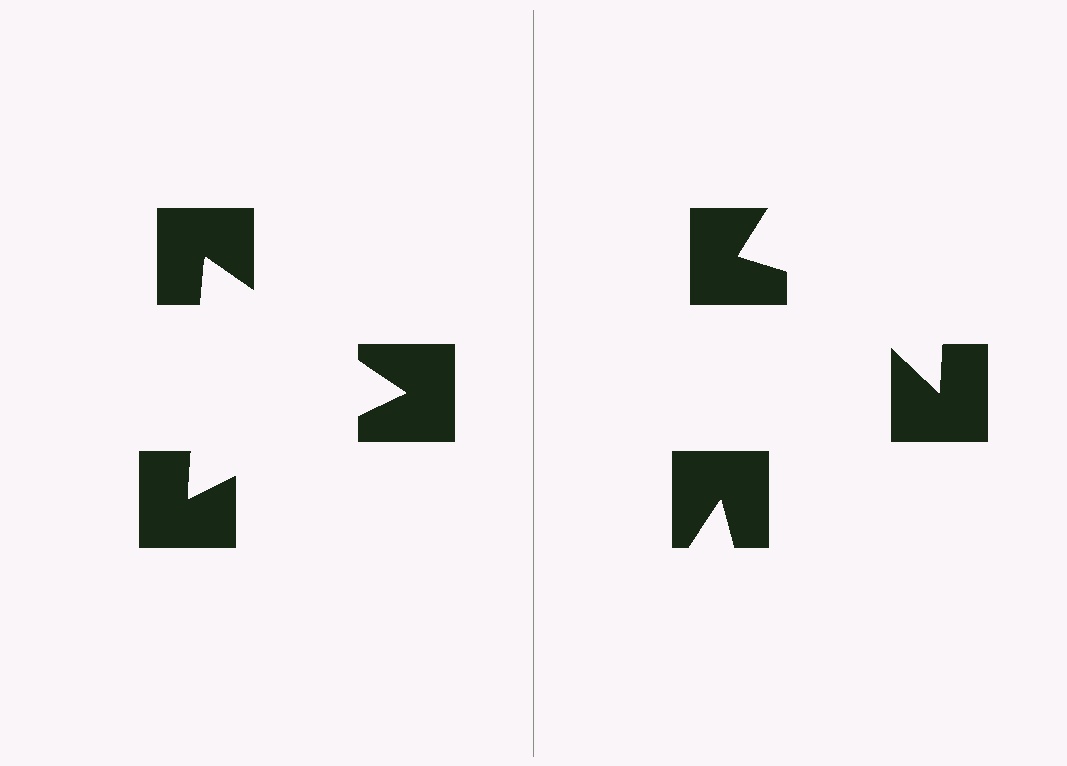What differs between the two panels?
The notched squares are positioned identically on both sides; only the wedge orientations differ. On the left they align to a triangle; on the right they are misaligned.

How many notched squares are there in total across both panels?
6 — 3 on each side.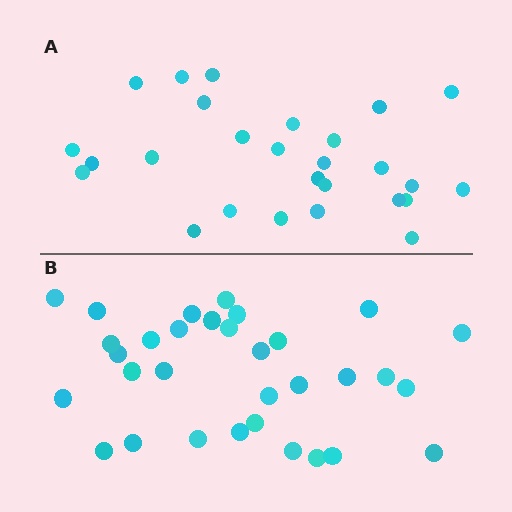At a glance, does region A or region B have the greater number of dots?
Region B (the bottom region) has more dots.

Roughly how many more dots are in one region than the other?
Region B has about 5 more dots than region A.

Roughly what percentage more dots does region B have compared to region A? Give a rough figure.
About 20% more.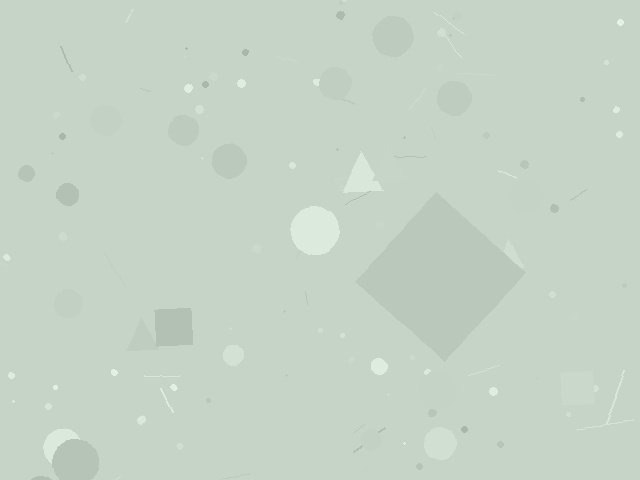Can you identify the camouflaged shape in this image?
The camouflaged shape is a diamond.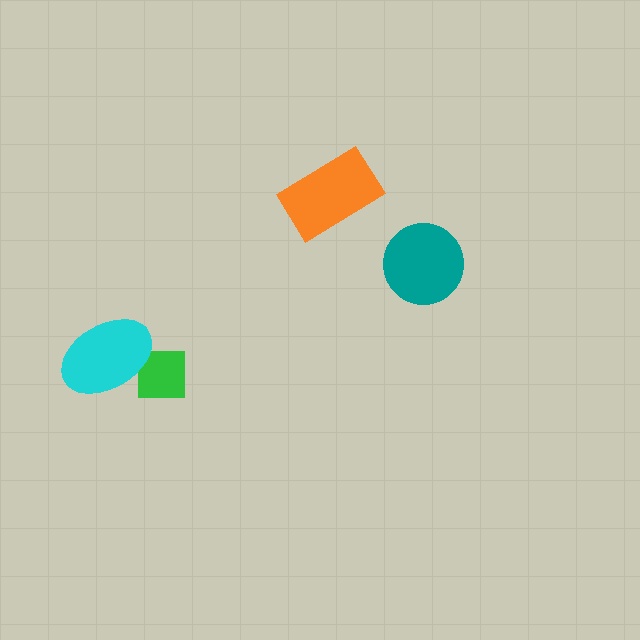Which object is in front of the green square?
The cyan ellipse is in front of the green square.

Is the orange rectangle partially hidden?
No, no other shape covers it.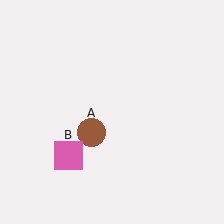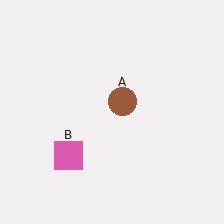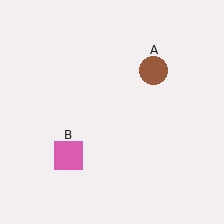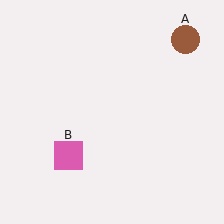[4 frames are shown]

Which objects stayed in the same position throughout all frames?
Pink square (object B) remained stationary.